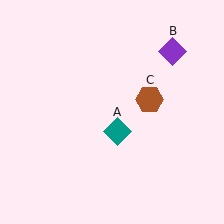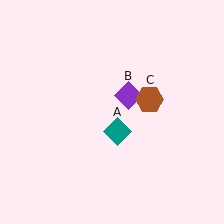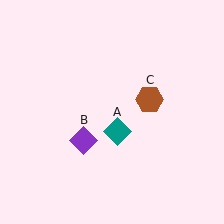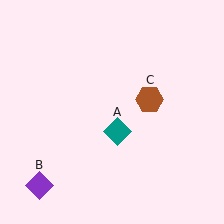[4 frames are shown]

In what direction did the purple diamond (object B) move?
The purple diamond (object B) moved down and to the left.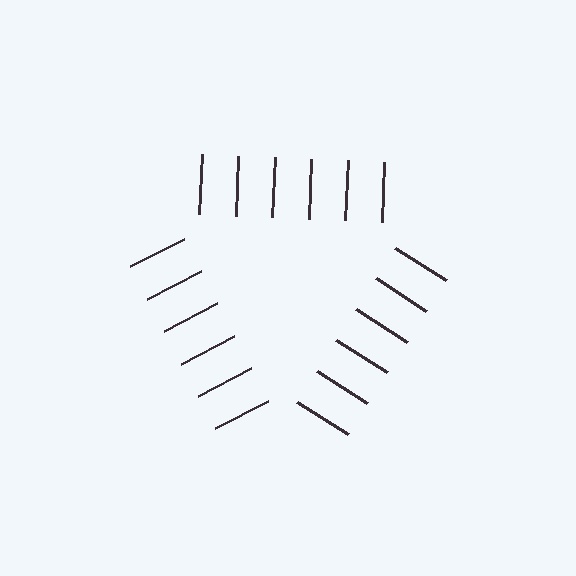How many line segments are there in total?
18 — 6 along each of the 3 edges.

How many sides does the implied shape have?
3 sides — the line-ends trace a triangle.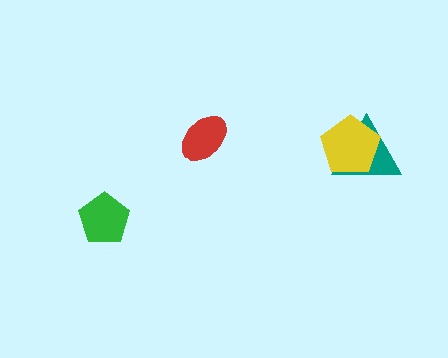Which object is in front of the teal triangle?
The yellow pentagon is in front of the teal triangle.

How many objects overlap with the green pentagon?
0 objects overlap with the green pentagon.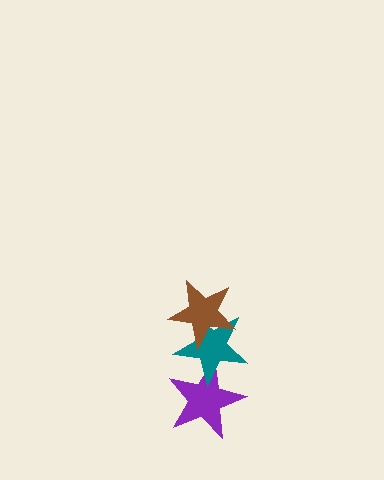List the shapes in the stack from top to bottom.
From top to bottom: the brown star, the teal star, the purple star.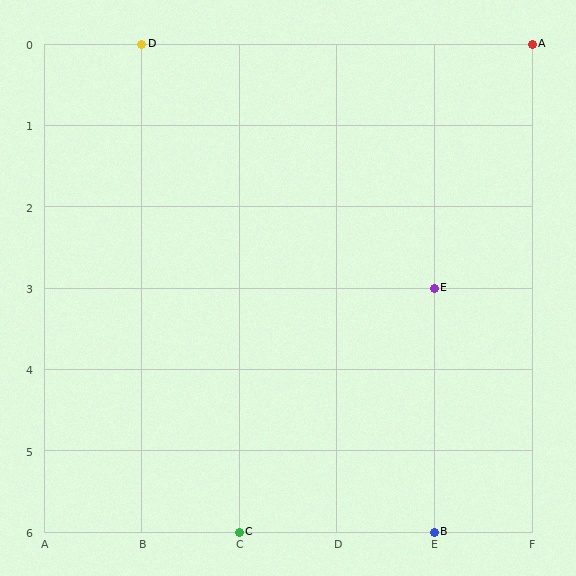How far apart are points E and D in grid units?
Points E and D are 3 columns and 3 rows apart (about 4.2 grid units diagonally).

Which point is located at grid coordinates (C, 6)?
Point C is at (C, 6).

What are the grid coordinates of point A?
Point A is at grid coordinates (F, 0).